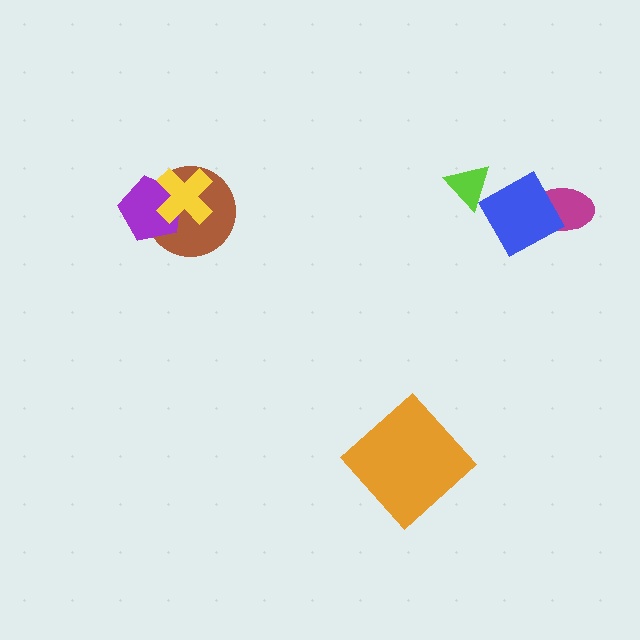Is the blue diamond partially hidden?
Yes, it is partially covered by another shape.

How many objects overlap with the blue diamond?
2 objects overlap with the blue diamond.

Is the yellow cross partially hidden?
No, no other shape covers it.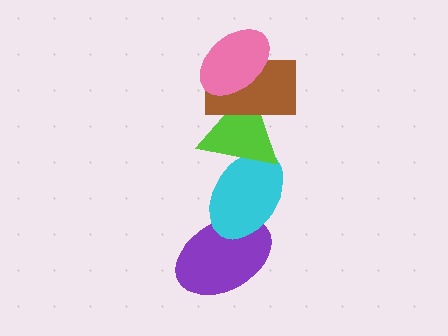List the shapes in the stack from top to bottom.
From top to bottom: the pink ellipse, the brown rectangle, the lime triangle, the cyan ellipse, the purple ellipse.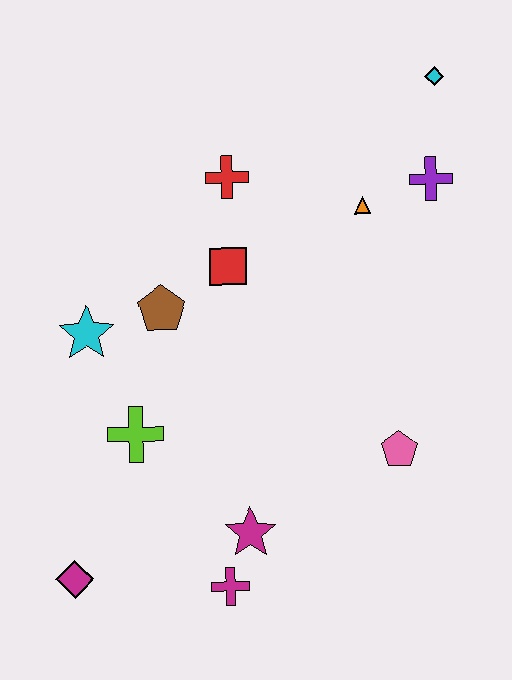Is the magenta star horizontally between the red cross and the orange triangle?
Yes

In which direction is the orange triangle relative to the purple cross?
The orange triangle is to the left of the purple cross.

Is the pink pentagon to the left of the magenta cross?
No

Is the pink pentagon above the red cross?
No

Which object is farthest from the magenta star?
The cyan diamond is farthest from the magenta star.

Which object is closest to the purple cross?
The orange triangle is closest to the purple cross.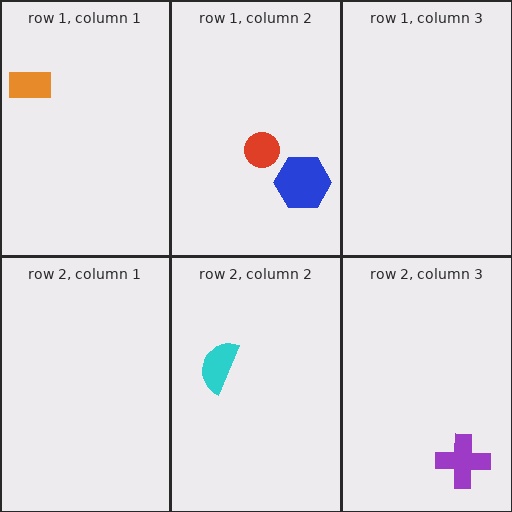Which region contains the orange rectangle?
The row 1, column 1 region.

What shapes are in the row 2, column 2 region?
The cyan semicircle.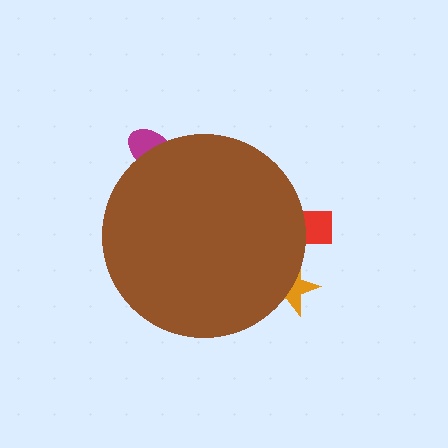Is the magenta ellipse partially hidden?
Yes, the magenta ellipse is partially hidden behind the brown circle.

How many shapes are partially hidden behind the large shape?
3 shapes are partially hidden.